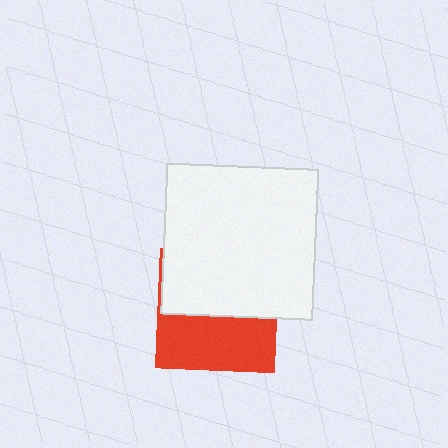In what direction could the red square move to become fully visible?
The red square could move down. That would shift it out from behind the white square entirely.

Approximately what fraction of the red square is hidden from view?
Roughly 54% of the red square is hidden behind the white square.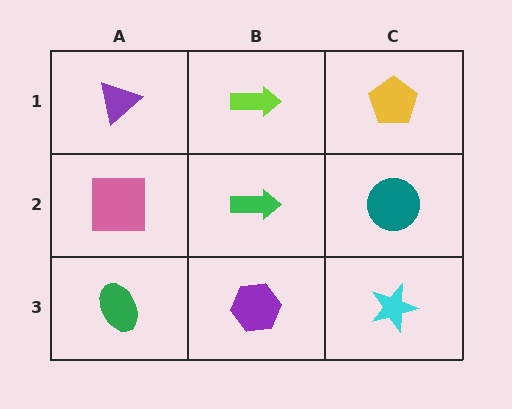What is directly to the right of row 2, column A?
A green arrow.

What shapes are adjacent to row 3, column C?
A teal circle (row 2, column C), a purple hexagon (row 3, column B).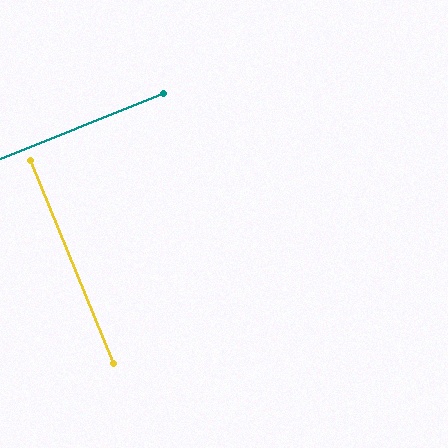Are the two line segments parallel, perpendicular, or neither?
Perpendicular — they meet at approximately 90°.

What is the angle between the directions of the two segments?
Approximately 90 degrees.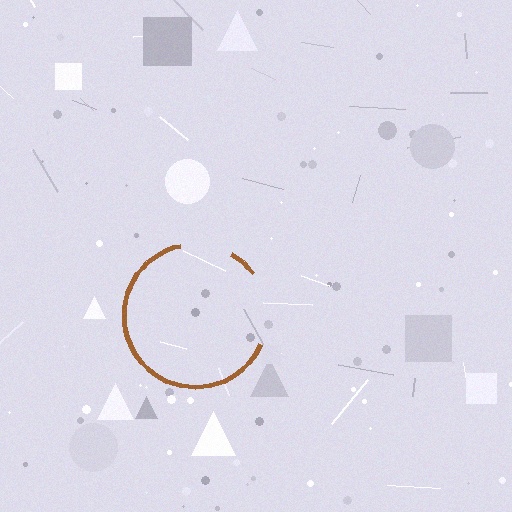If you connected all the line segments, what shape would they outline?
They would outline a circle.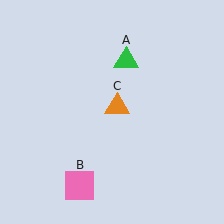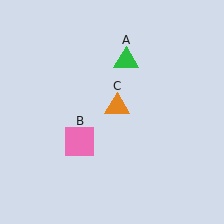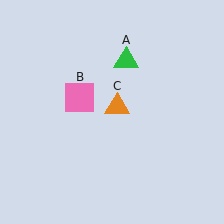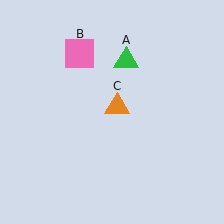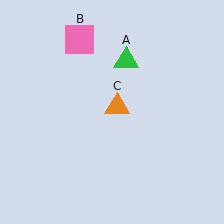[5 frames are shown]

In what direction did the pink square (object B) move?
The pink square (object B) moved up.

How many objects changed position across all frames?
1 object changed position: pink square (object B).